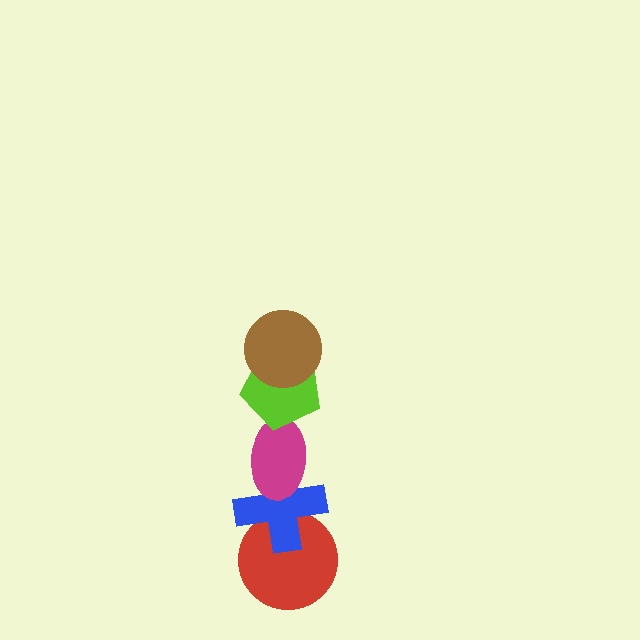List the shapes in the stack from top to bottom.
From top to bottom: the brown circle, the lime pentagon, the magenta ellipse, the blue cross, the red circle.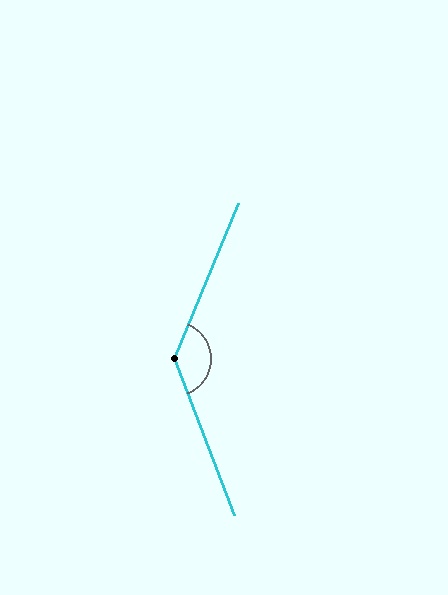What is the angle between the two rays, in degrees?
Approximately 136 degrees.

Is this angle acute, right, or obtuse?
It is obtuse.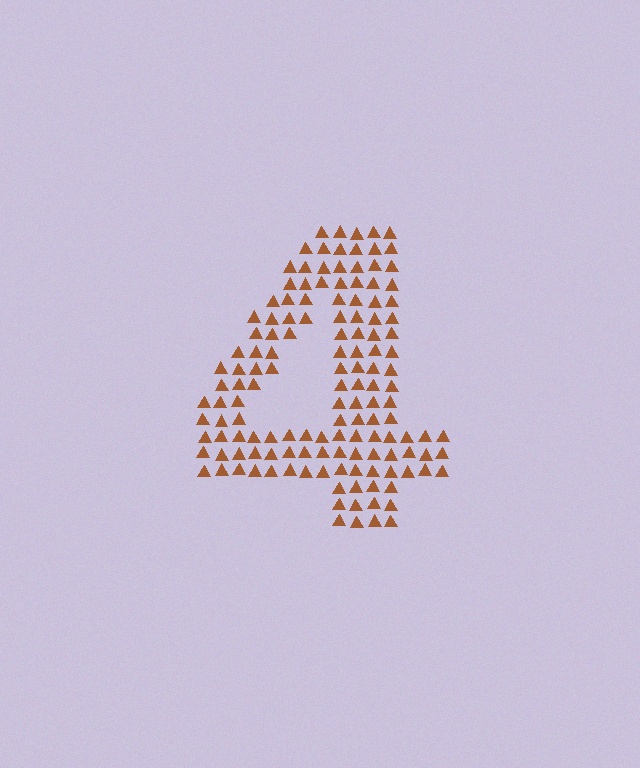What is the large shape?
The large shape is the digit 4.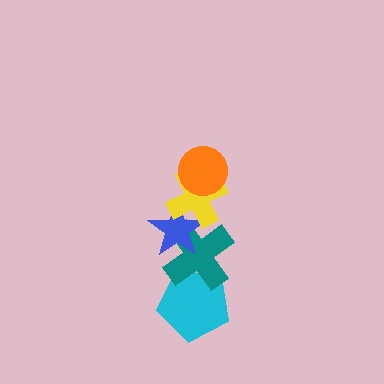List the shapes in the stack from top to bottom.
From top to bottom: the orange circle, the yellow cross, the blue star, the teal cross, the cyan pentagon.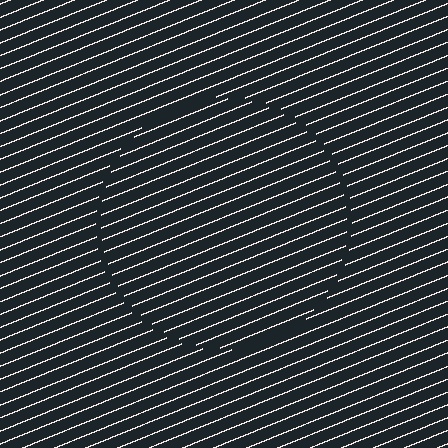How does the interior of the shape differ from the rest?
The interior of the shape contains the same grating, shifted by half a period — the contour is defined by the phase discontinuity where line-ends from the inner and outer gratings abut.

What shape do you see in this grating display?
An illusory circle. The interior of the shape contains the same grating, shifted by half a period — the contour is defined by the phase discontinuity where line-ends from the inner and outer gratings abut.